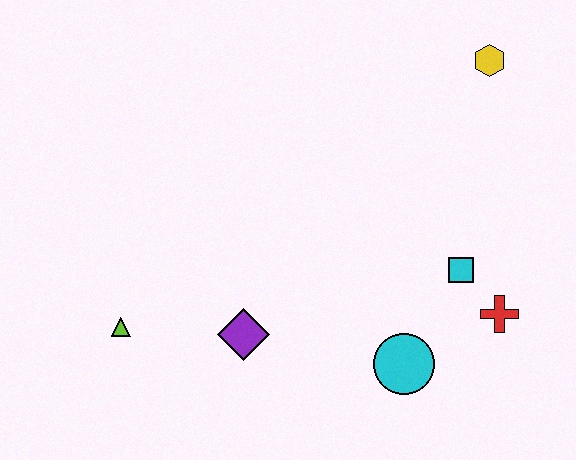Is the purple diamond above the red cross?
No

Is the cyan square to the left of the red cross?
Yes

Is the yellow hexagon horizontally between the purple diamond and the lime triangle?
No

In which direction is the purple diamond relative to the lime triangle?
The purple diamond is to the right of the lime triangle.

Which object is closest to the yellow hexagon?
The cyan square is closest to the yellow hexagon.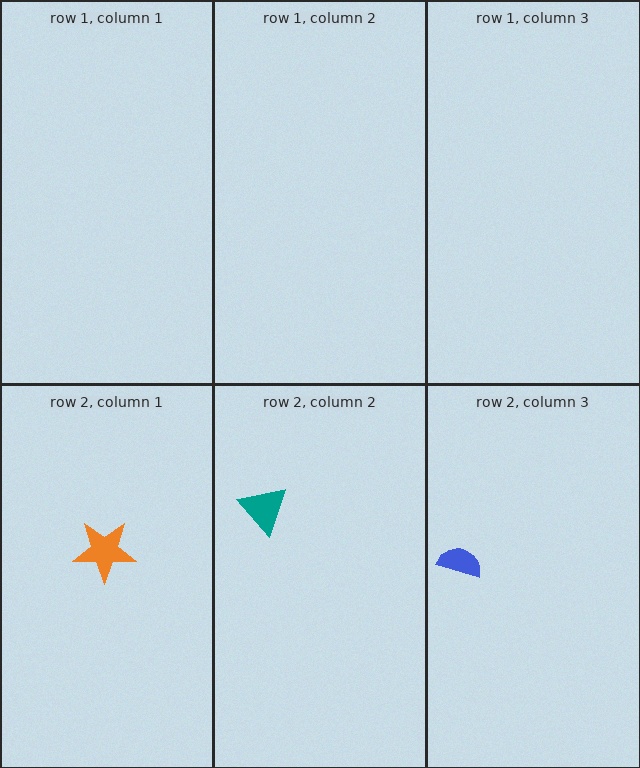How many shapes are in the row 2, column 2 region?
1.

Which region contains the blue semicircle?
The row 2, column 3 region.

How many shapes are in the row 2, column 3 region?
1.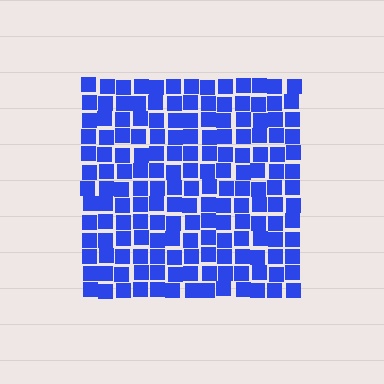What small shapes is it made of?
It is made of small squares.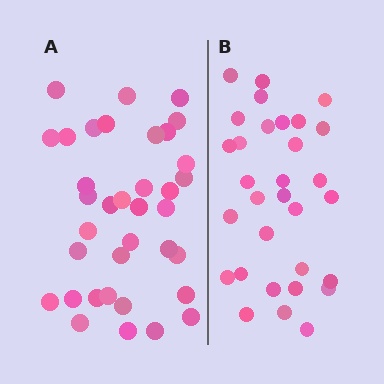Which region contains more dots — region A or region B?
Region A (the left region) has more dots.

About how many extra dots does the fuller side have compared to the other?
Region A has about 5 more dots than region B.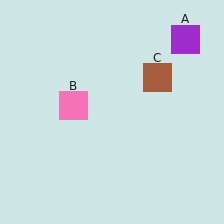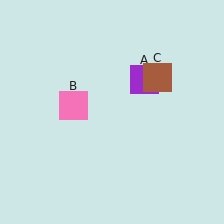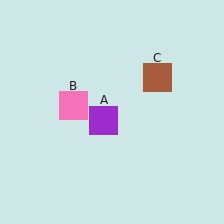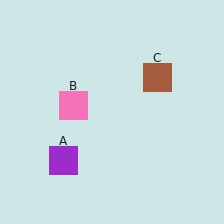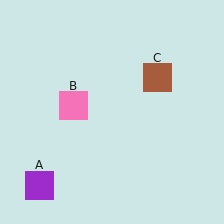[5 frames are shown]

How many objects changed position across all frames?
1 object changed position: purple square (object A).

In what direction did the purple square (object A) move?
The purple square (object A) moved down and to the left.